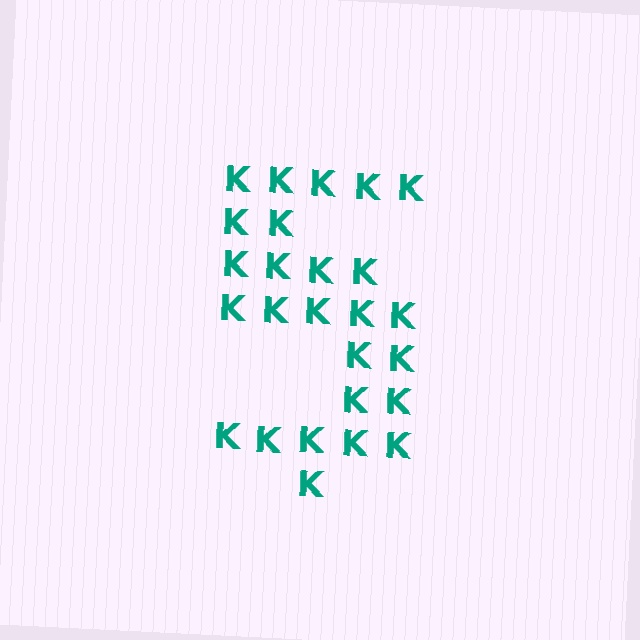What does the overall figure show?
The overall figure shows the digit 5.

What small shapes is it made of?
It is made of small letter K's.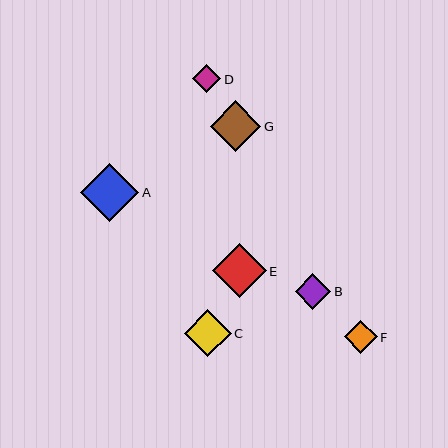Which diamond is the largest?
Diamond A is the largest with a size of approximately 58 pixels.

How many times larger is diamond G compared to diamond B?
Diamond G is approximately 1.4 times the size of diamond B.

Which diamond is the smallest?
Diamond D is the smallest with a size of approximately 28 pixels.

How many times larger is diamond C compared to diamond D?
Diamond C is approximately 1.7 times the size of diamond D.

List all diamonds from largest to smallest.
From largest to smallest: A, E, G, C, B, F, D.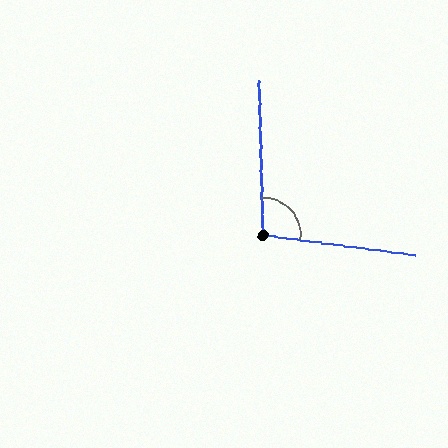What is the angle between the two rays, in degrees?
Approximately 99 degrees.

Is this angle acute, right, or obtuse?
It is obtuse.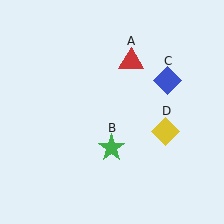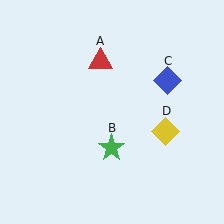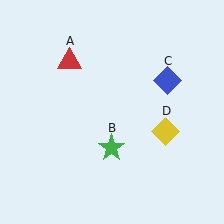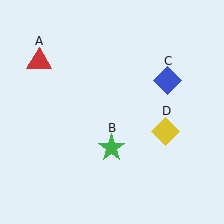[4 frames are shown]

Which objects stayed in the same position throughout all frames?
Green star (object B) and blue diamond (object C) and yellow diamond (object D) remained stationary.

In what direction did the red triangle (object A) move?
The red triangle (object A) moved left.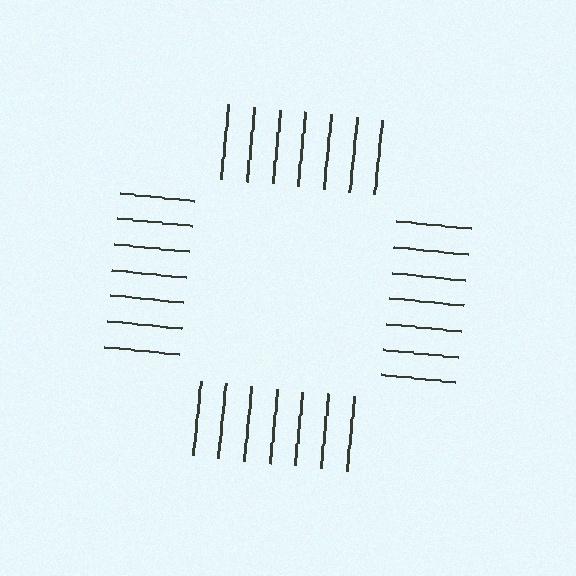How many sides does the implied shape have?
4 sides — the line-ends trace a square.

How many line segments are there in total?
28 — 7 along each of the 4 edges.